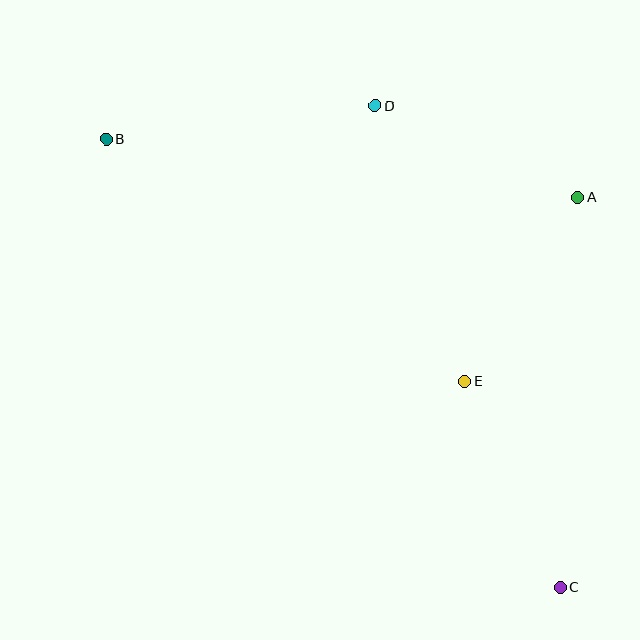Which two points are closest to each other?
Points A and E are closest to each other.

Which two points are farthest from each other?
Points B and C are farthest from each other.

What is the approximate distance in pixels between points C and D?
The distance between C and D is approximately 516 pixels.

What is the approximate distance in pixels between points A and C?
The distance between A and C is approximately 390 pixels.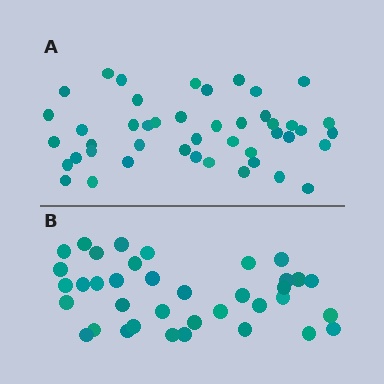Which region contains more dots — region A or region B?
Region A (the top region) has more dots.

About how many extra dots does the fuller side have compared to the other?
Region A has roughly 8 or so more dots than region B.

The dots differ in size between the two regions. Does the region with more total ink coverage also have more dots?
No. Region B has more total ink coverage because its dots are larger, but region A actually contains more individual dots. Total area can be misleading — the number of items is what matters here.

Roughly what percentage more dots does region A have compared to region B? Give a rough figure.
About 20% more.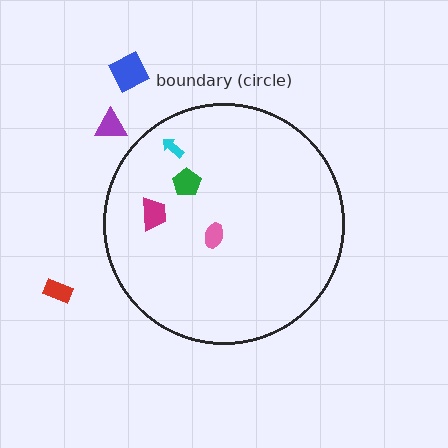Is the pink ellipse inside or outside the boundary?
Inside.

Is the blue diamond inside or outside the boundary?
Outside.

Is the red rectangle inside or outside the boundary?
Outside.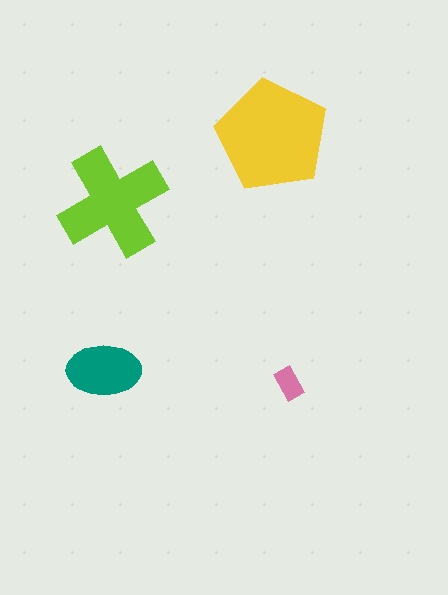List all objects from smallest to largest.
The pink rectangle, the teal ellipse, the lime cross, the yellow pentagon.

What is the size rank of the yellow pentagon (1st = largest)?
1st.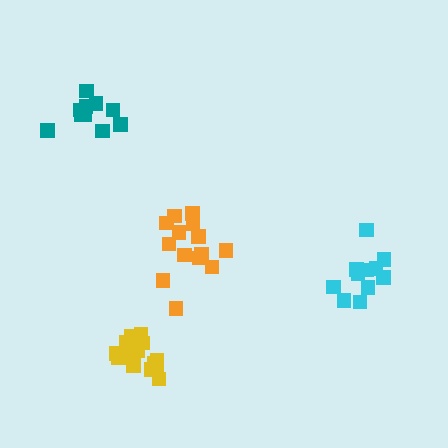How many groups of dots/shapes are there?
There are 4 groups.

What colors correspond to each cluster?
The clusters are colored: orange, yellow, cyan, teal.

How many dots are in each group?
Group 1: 14 dots, Group 2: 15 dots, Group 3: 11 dots, Group 4: 10 dots (50 total).